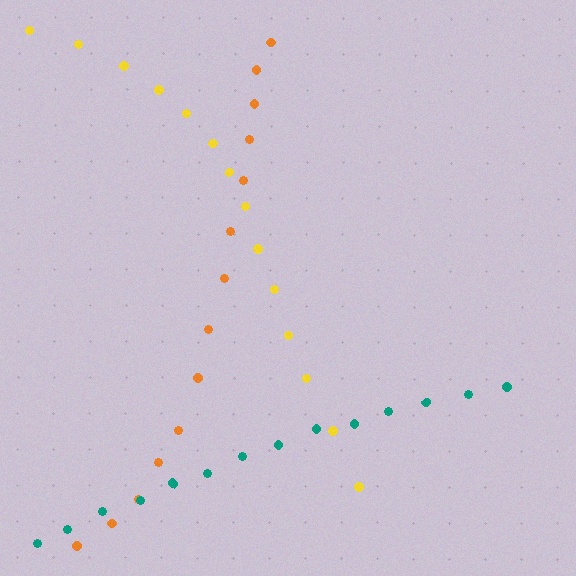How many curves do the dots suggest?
There are 3 distinct paths.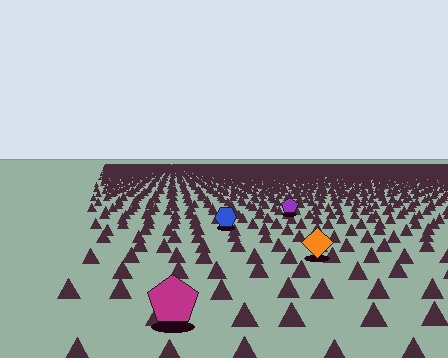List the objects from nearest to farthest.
From nearest to farthest: the magenta pentagon, the orange diamond, the blue hexagon, the purple pentagon.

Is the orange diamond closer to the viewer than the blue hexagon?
Yes. The orange diamond is closer — you can tell from the texture gradient: the ground texture is coarser near it.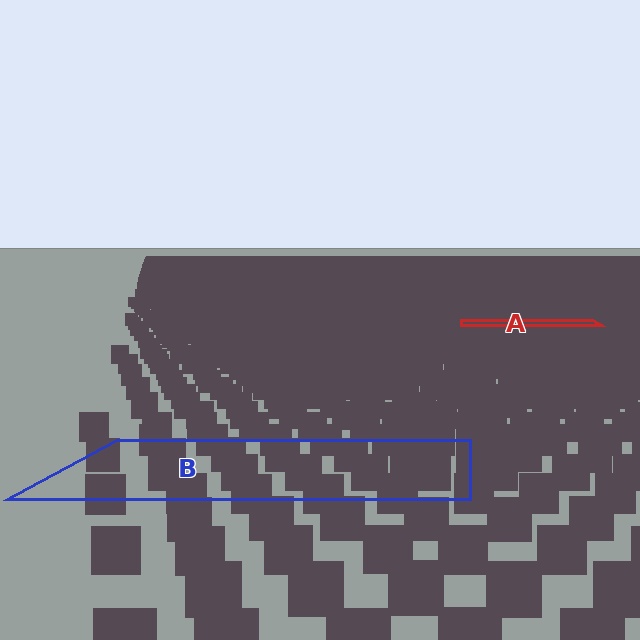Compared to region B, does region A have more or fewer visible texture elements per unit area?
Region A has more texture elements per unit area — they are packed more densely because it is farther away.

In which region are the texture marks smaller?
The texture marks are smaller in region A, because it is farther away.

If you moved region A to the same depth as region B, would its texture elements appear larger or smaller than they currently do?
They would appear larger. At a closer depth, the same texture elements are projected at a bigger on-screen size.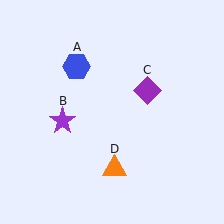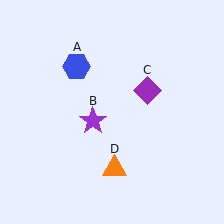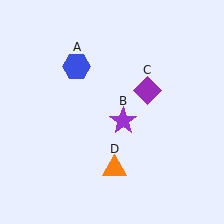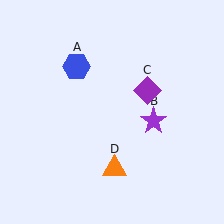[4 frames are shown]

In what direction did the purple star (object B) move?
The purple star (object B) moved right.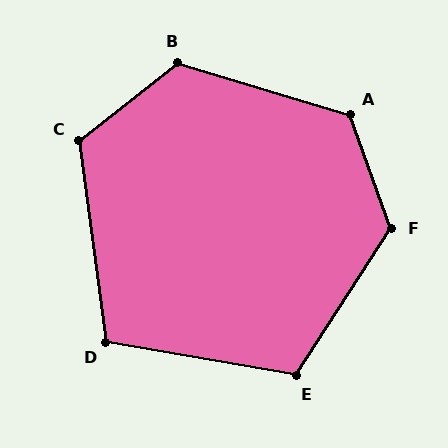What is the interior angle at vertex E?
Approximately 113 degrees (obtuse).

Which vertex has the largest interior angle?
F, at approximately 127 degrees.